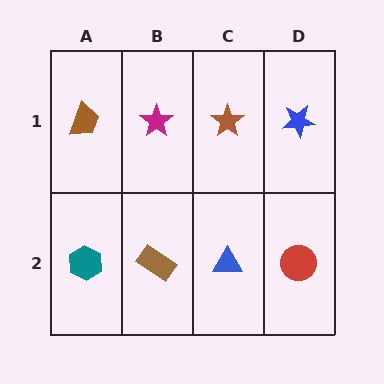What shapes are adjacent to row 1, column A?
A teal hexagon (row 2, column A), a magenta star (row 1, column B).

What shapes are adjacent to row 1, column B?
A brown rectangle (row 2, column B), a brown trapezoid (row 1, column A), a brown star (row 1, column C).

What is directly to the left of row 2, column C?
A brown rectangle.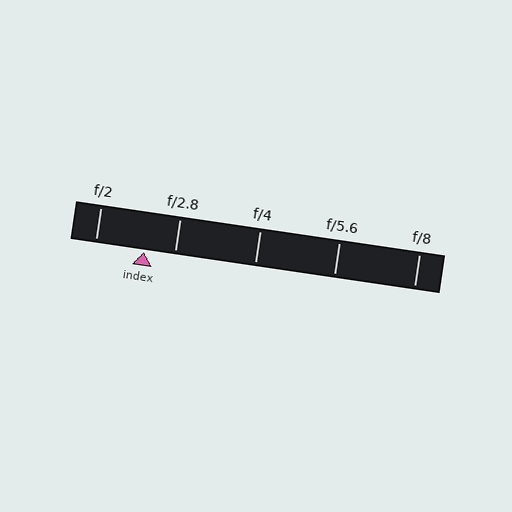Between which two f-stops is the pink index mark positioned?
The index mark is between f/2 and f/2.8.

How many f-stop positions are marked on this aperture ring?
There are 5 f-stop positions marked.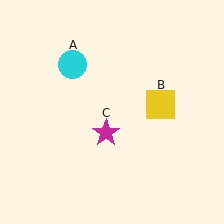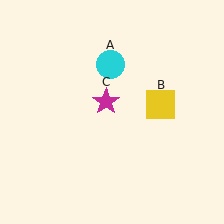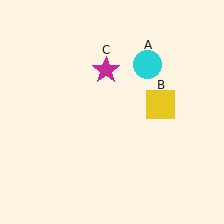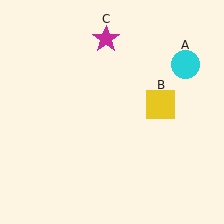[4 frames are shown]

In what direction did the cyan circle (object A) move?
The cyan circle (object A) moved right.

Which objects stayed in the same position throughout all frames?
Yellow square (object B) remained stationary.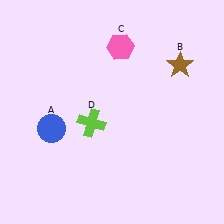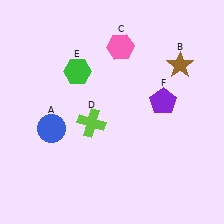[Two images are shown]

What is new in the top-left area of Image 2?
A green hexagon (E) was added in the top-left area of Image 2.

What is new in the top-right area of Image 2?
A purple pentagon (F) was added in the top-right area of Image 2.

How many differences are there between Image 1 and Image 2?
There are 2 differences between the two images.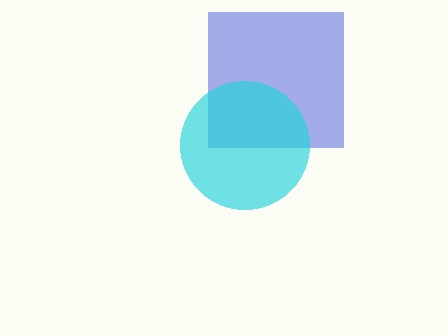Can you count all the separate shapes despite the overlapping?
Yes, there are 2 separate shapes.